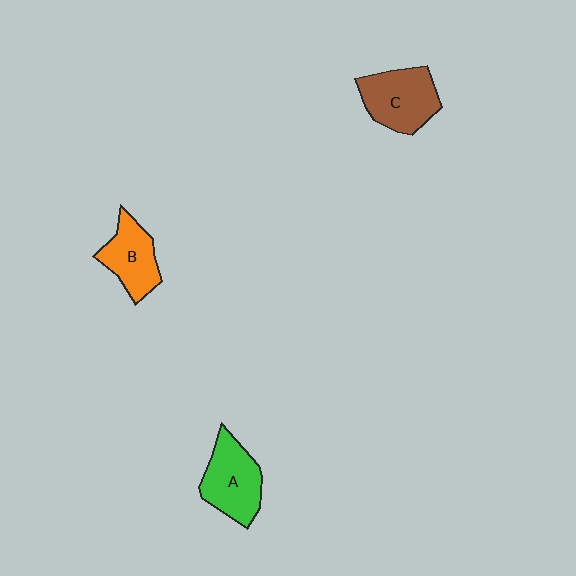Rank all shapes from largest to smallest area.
From largest to smallest: C (brown), A (green), B (orange).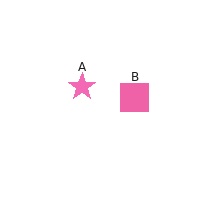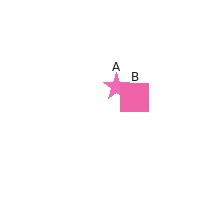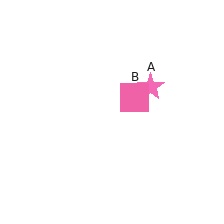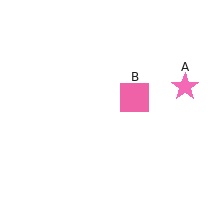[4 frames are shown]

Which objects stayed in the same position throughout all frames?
Pink square (object B) remained stationary.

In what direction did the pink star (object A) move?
The pink star (object A) moved right.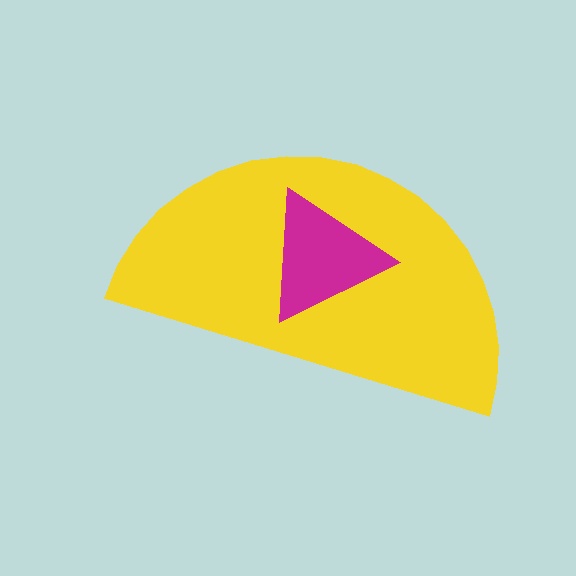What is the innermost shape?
The magenta triangle.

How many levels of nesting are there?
2.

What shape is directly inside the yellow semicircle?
The magenta triangle.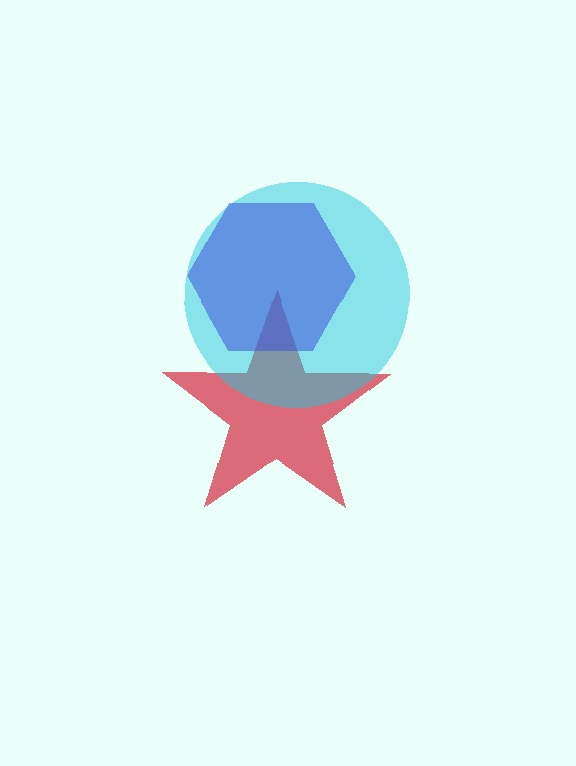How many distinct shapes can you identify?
There are 3 distinct shapes: a red star, a cyan circle, a blue hexagon.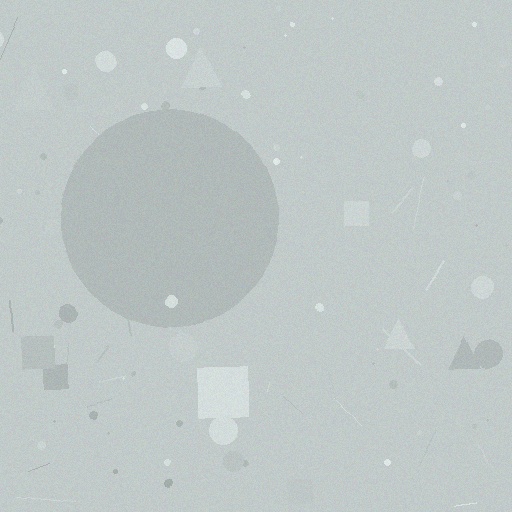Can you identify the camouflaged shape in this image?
The camouflaged shape is a circle.